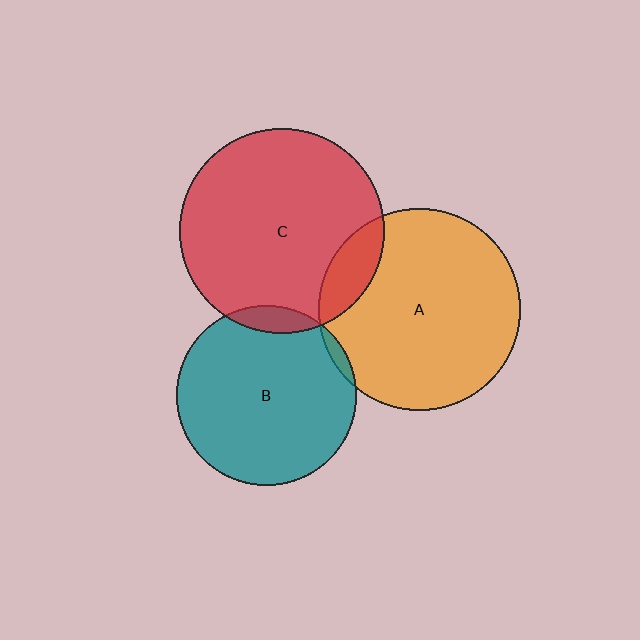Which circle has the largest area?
Circle C (red).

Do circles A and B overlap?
Yes.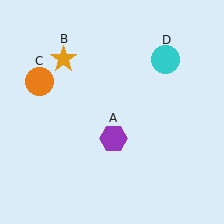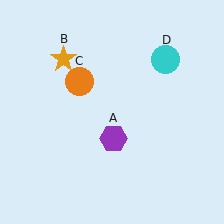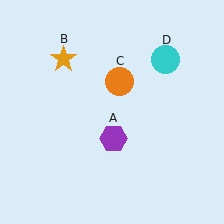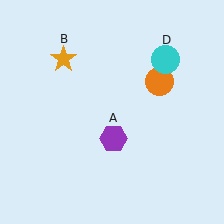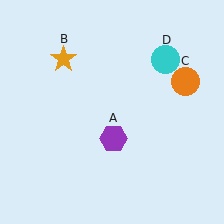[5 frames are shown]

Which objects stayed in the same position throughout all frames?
Purple hexagon (object A) and orange star (object B) and cyan circle (object D) remained stationary.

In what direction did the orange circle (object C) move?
The orange circle (object C) moved right.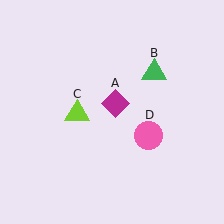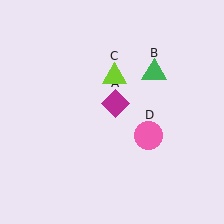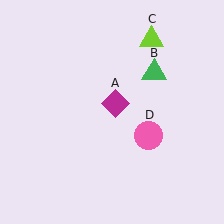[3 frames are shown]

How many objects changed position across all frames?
1 object changed position: lime triangle (object C).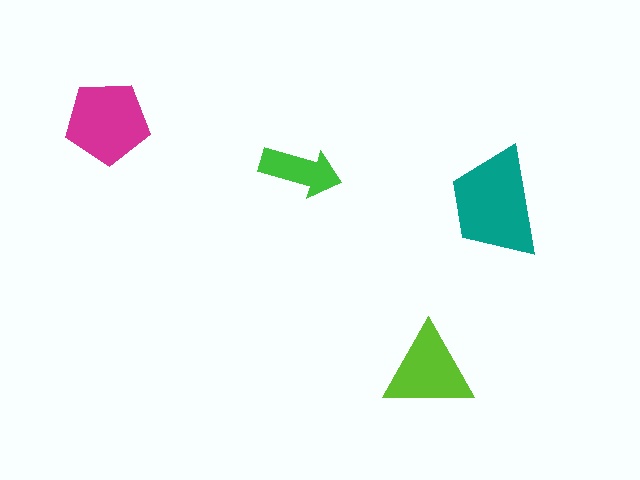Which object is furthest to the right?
The teal trapezoid is rightmost.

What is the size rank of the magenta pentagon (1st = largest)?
2nd.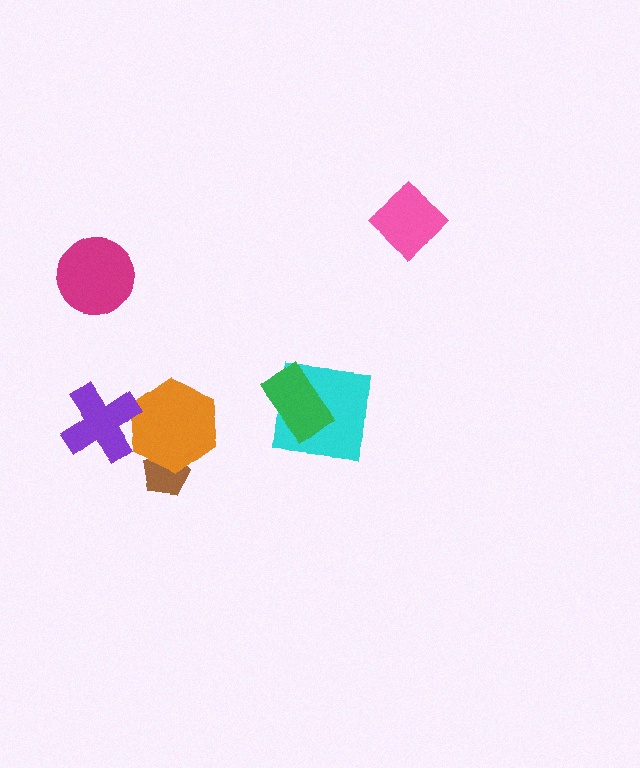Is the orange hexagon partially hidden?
Yes, it is partially covered by another shape.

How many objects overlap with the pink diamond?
0 objects overlap with the pink diamond.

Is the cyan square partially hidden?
Yes, it is partially covered by another shape.